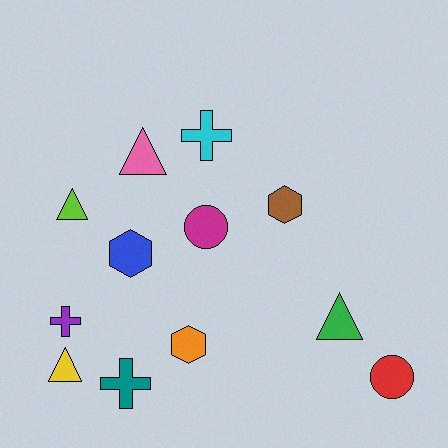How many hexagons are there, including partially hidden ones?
There are 3 hexagons.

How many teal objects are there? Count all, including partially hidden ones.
There is 1 teal object.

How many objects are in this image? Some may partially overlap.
There are 12 objects.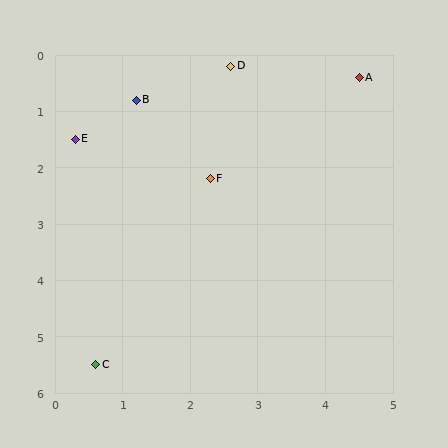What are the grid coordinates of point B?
Point B is at approximately (1.2, 0.8).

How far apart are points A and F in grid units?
Points A and F are about 2.8 grid units apart.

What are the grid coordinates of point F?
Point F is at approximately (2.3, 2.2).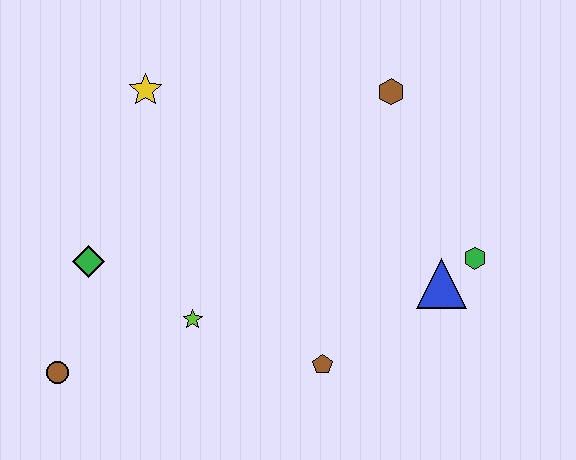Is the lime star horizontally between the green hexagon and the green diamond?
Yes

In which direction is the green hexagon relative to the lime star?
The green hexagon is to the right of the lime star.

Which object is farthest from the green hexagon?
The brown circle is farthest from the green hexagon.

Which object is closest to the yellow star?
The green diamond is closest to the yellow star.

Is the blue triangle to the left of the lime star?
No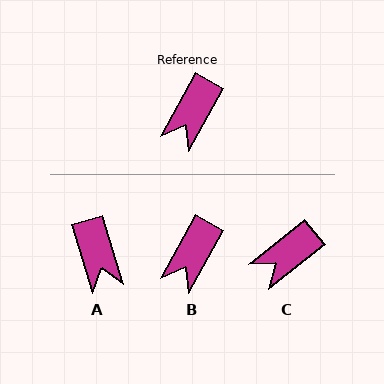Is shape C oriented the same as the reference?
No, it is off by about 23 degrees.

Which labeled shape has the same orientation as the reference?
B.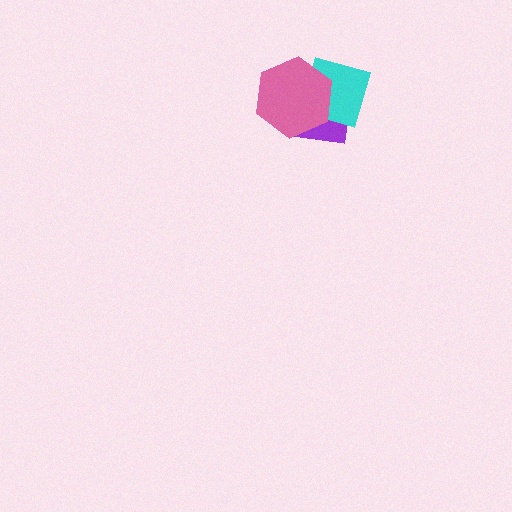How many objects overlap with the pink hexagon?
2 objects overlap with the pink hexagon.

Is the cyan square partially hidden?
Yes, it is partially covered by another shape.